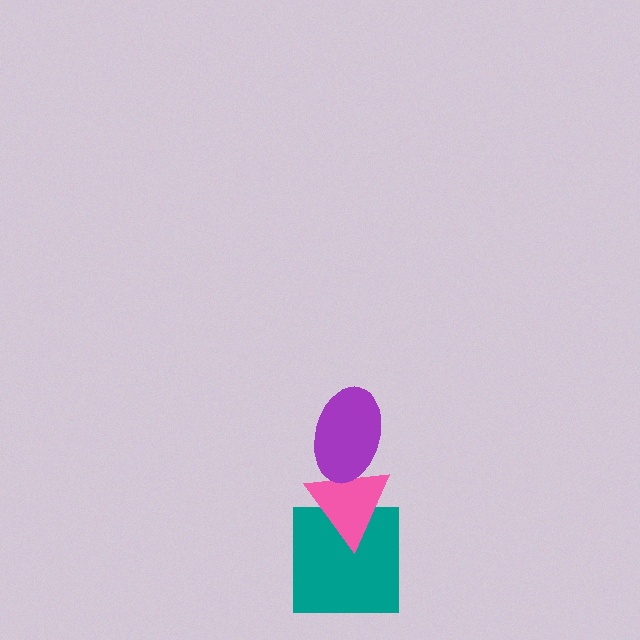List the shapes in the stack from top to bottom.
From top to bottom: the purple ellipse, the pink triangle, the teal square.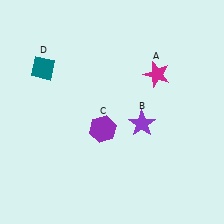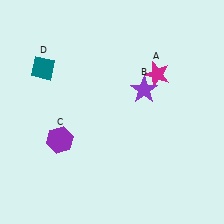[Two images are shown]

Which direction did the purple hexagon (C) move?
The purple hexagon (C) moved left.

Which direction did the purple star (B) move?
The purple star (B) moved up.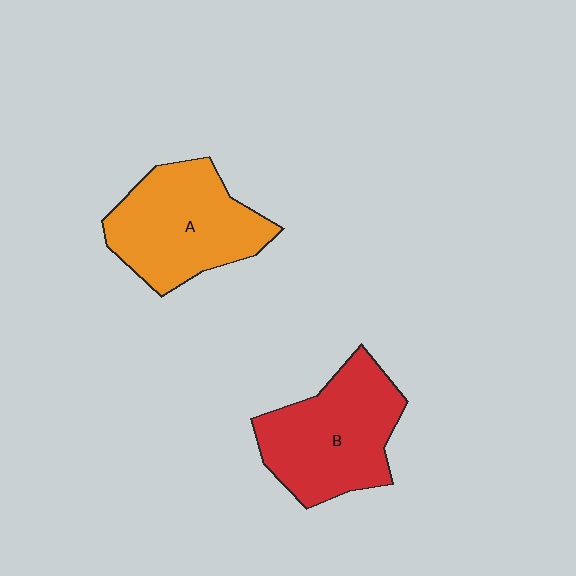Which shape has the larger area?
Shape B (red).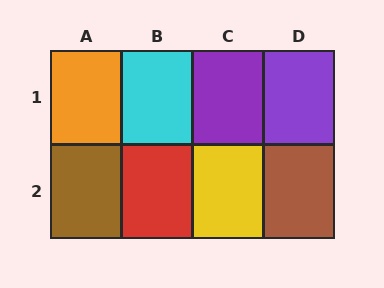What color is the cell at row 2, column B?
Red.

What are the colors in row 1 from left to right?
Orange, cyan, purple, purple.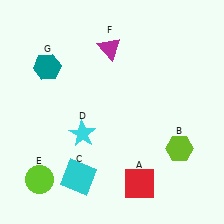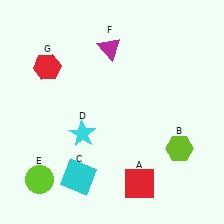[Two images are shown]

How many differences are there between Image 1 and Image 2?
There is 1 difference between the two images.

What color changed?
The hexagon (G) changed from teal in Image 1 to red in Image 2.